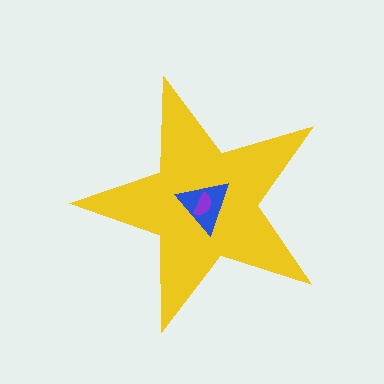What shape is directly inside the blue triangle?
The purple semicircle.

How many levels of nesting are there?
3.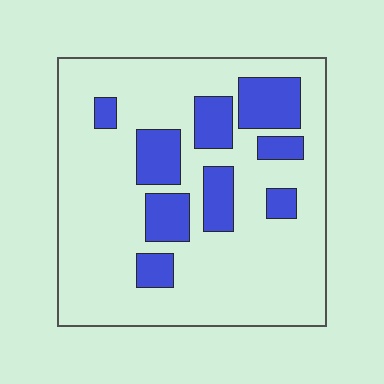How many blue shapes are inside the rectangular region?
9.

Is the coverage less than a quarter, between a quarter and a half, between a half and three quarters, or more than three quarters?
Less than a quarter.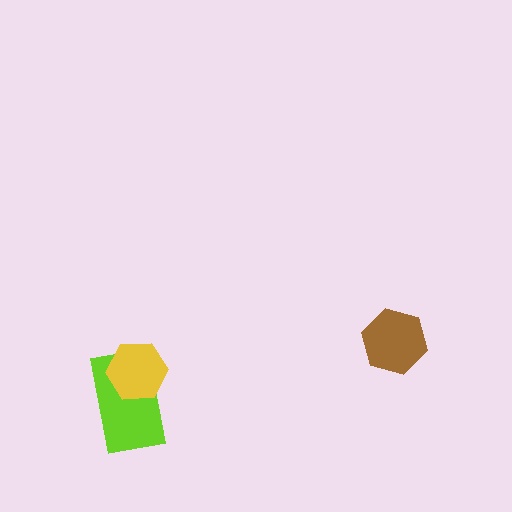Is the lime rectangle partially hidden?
Yes, it is partially covered by another shape.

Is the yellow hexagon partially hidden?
No, no other shape covers it.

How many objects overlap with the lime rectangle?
1 object overlaps with the lime rectangle.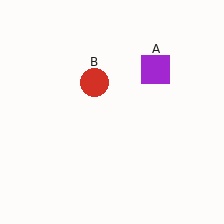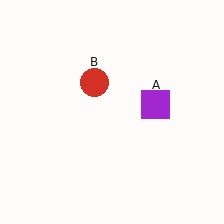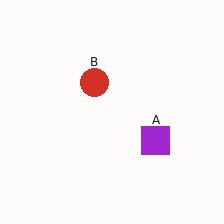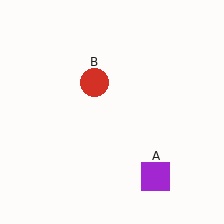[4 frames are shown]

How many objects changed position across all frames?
1 object changed position: purple square (object A).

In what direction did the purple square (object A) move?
The purple square (object A) moved down.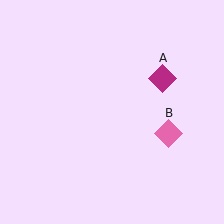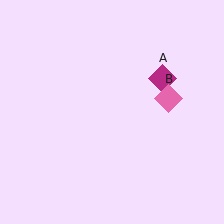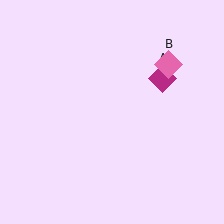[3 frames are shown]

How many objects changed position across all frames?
1 object changed position: pink diamond (object B).